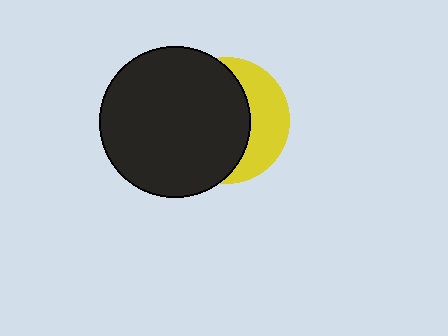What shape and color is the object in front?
The object in front is a black circle.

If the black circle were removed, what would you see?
You would see the complete yellow circle.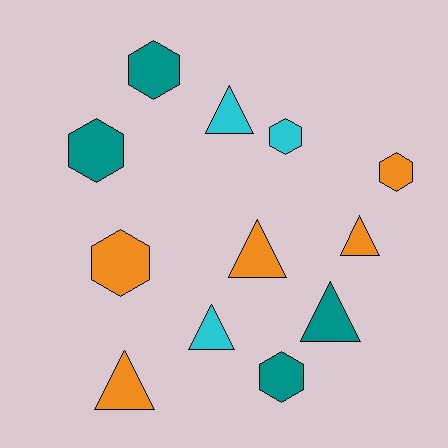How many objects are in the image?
There are 12 objects.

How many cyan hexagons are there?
There is 1 cyan hexagon.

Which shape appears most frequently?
Triangle, with 6 objects.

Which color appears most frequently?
Orange, with 5 objects.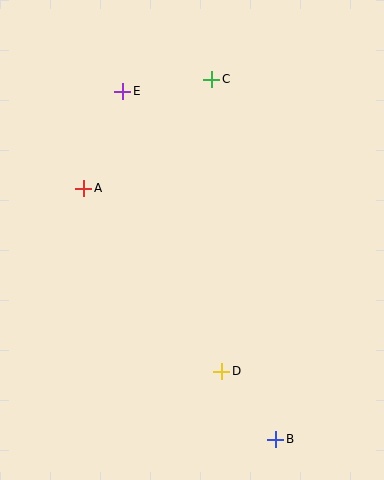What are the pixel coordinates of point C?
Point C is at (212, 79).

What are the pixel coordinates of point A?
Point A is at (84, 188).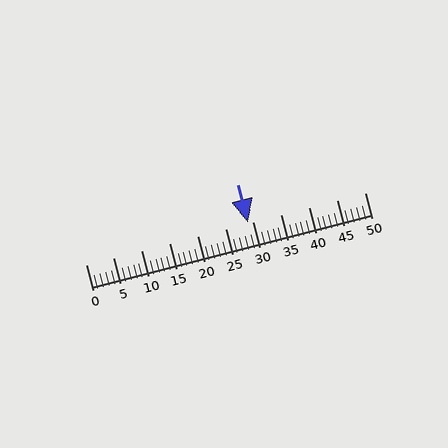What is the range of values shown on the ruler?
The ruler shows values from 0 to 50.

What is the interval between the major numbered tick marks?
The major tick marks are spaced 5 units apart.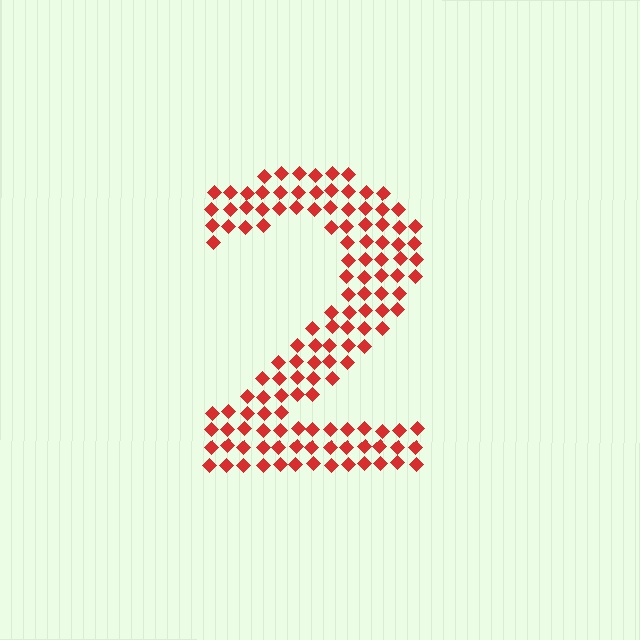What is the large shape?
The large shape is the digit 2.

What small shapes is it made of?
It is made of small diamonds.